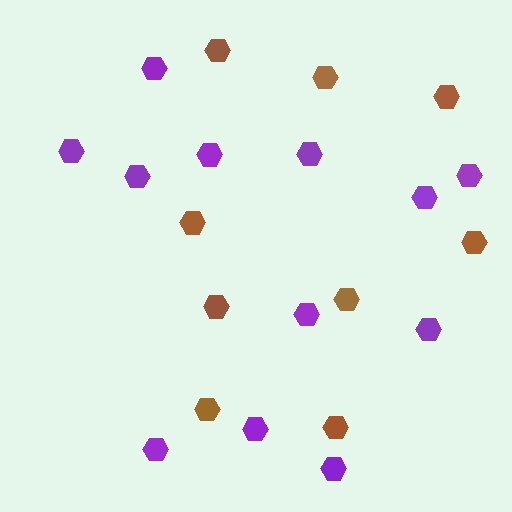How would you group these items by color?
There are 2 groups: one group of purple hexagons (12) and one group of brown hexagons (9).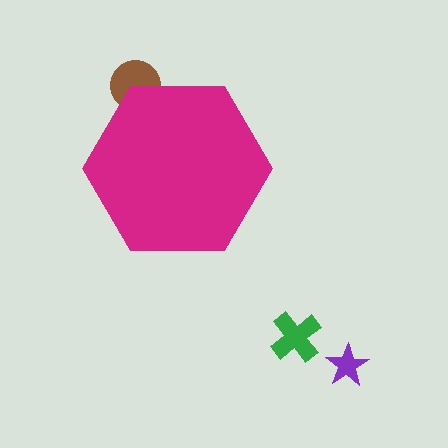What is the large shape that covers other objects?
A magenta hexagon.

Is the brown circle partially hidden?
Yes, the brown circle is partially hidden behind the magenta hexagon.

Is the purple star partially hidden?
No, the purple star is fully visible.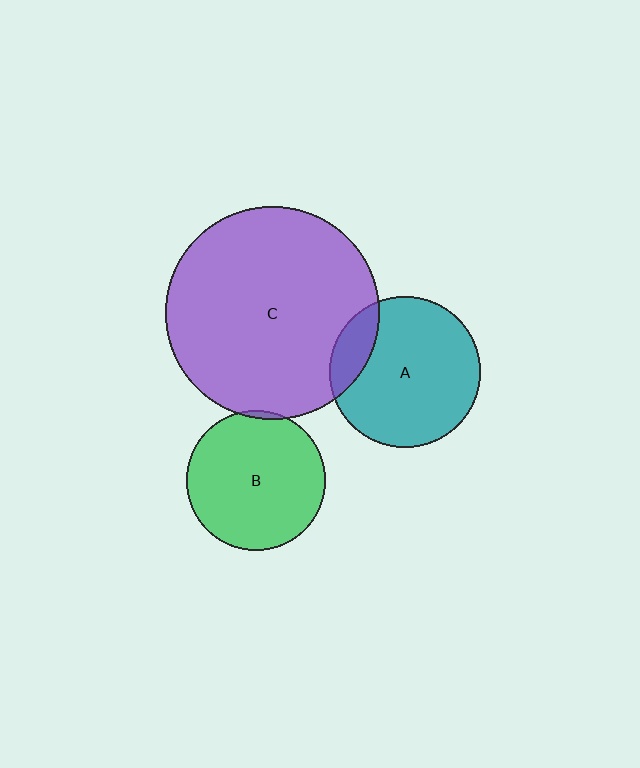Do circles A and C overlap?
Yes.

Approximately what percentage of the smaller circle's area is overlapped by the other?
Approximately 15%.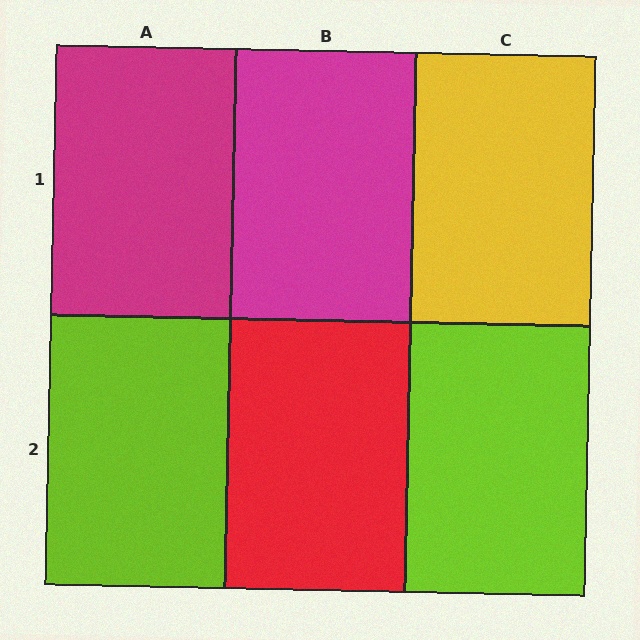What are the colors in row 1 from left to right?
Magenta, magenta, yellow.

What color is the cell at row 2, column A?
Lime.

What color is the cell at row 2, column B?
Red.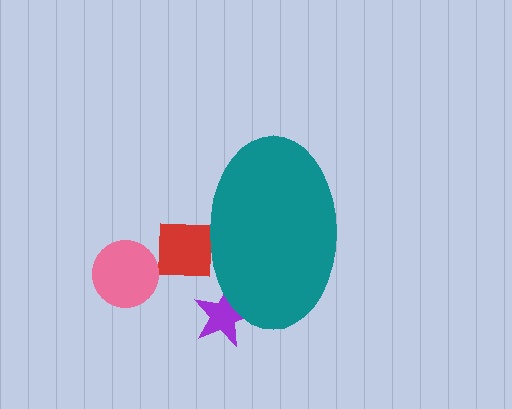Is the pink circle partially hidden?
No, the pink circle is fully visible.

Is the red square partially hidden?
Yes, the red square is partially hidden behind the teal ellipse.